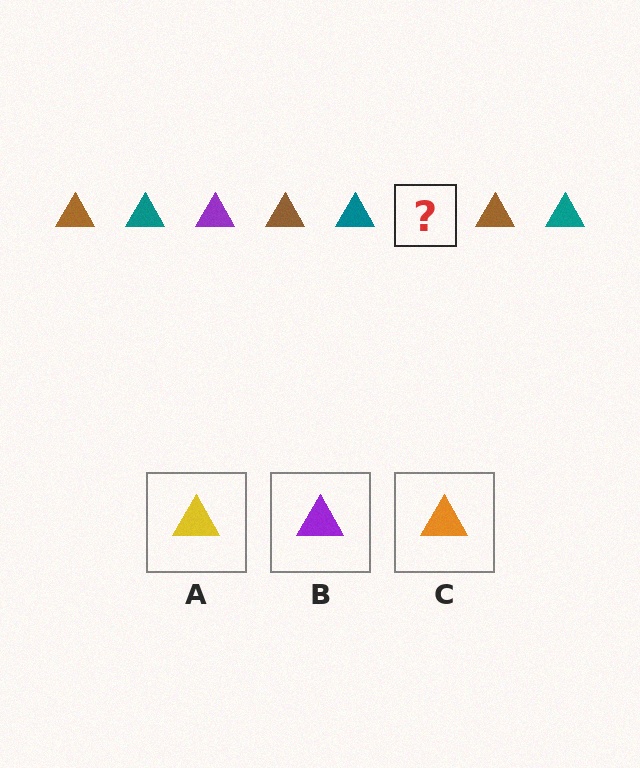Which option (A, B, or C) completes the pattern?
B.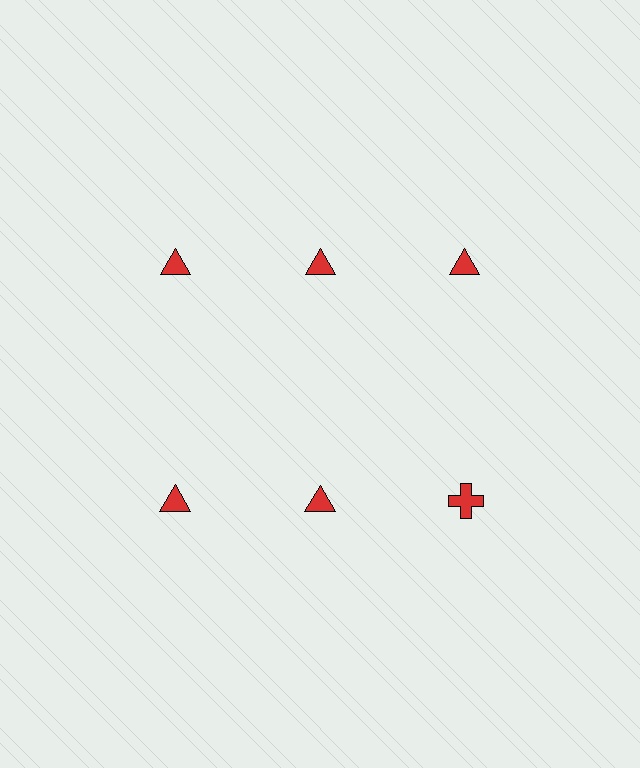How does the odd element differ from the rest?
It has a different shape: cross instead of triangle.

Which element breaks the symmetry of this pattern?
The red cross in the second row, center column breaks the symmetry. All other shapes are red triangles.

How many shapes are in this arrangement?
There are 6 shapes arranged in a grid pattern.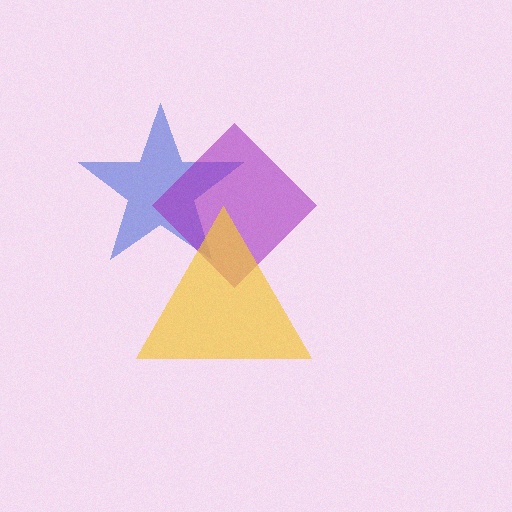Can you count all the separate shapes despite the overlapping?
Yes, there are 3 separate shapes.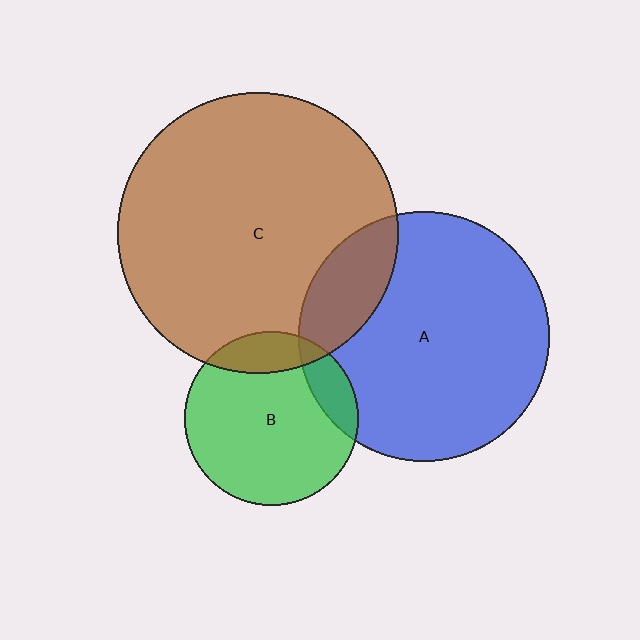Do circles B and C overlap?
Yes.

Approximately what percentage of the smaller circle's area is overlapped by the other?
Approximately 15%.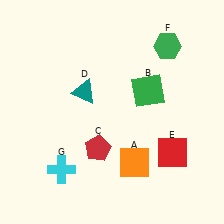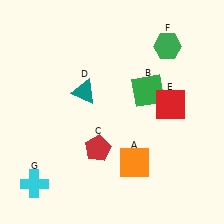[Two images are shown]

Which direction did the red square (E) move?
The red square (E) moved up.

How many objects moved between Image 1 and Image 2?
2 objects moved between the two images.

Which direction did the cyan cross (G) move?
The cyan cross (G) moved left.